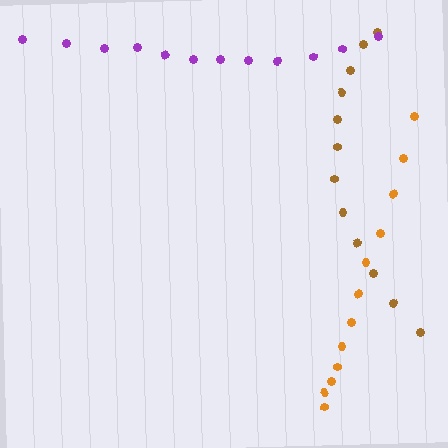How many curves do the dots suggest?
There are 3 distinct paths.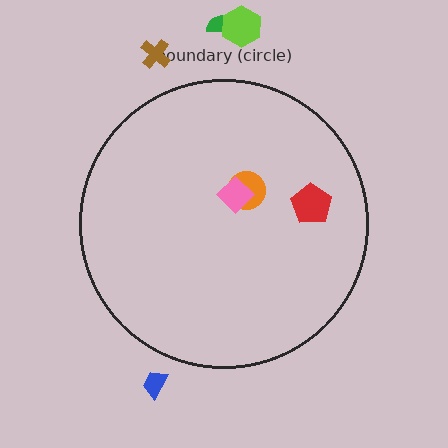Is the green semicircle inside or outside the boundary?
Outside.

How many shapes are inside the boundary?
3 inside, 4 outside.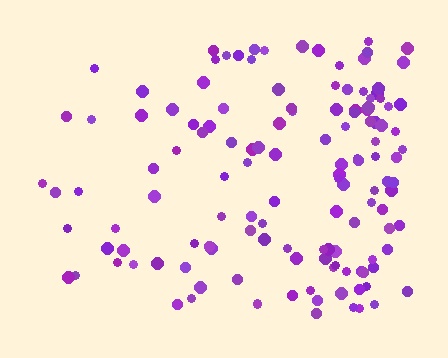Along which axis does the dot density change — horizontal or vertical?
Horizontal.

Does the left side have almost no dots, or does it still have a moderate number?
Still a moderate number, just noticeably fewer than the right.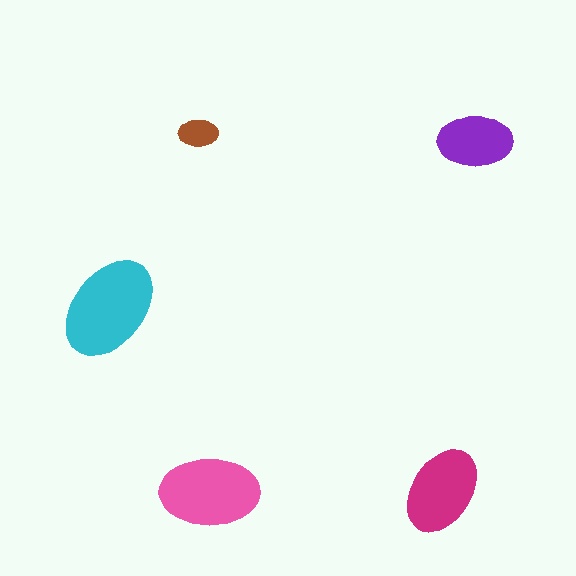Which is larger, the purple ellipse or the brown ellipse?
The purple one.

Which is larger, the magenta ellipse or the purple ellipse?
The magenta one.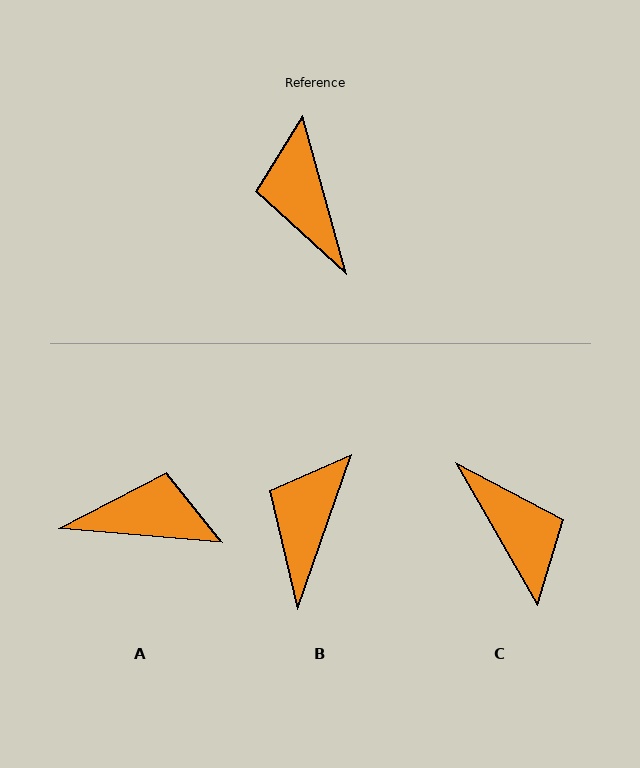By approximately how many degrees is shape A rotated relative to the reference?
Approximately 110 degrees clockwise.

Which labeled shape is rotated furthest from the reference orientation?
C, about 166 degrees away.